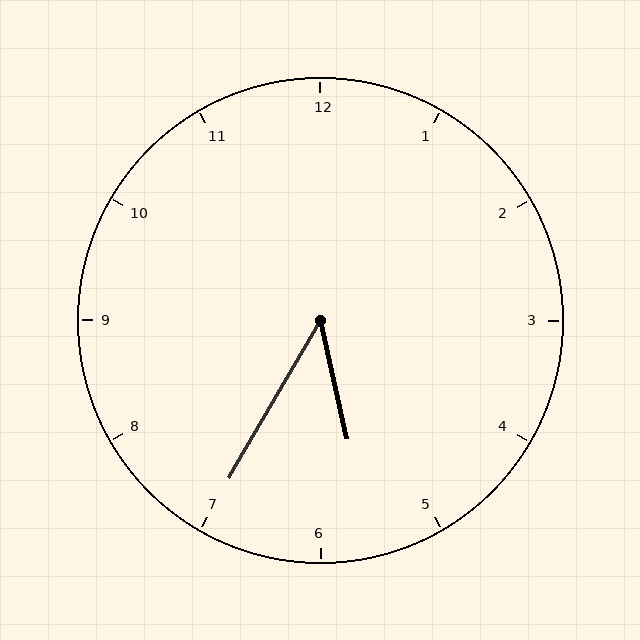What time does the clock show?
5:35.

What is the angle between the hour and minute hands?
Approximately 42 degrees.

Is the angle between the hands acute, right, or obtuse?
It is acute.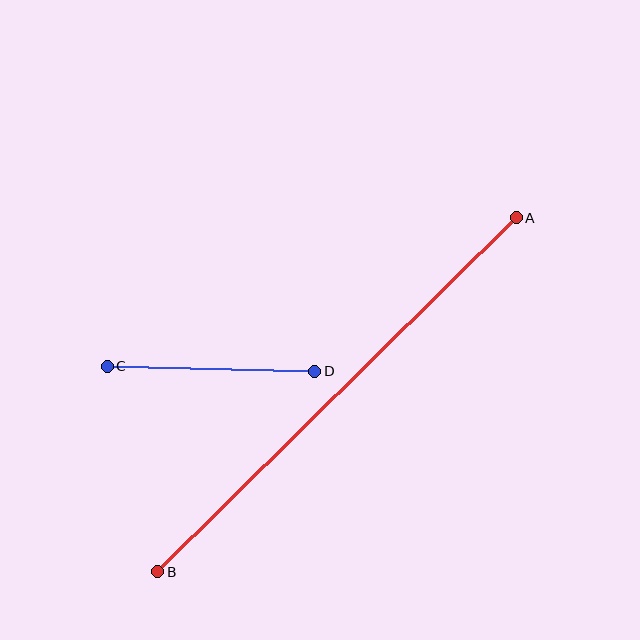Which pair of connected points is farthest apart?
Points A and B are farthest apart.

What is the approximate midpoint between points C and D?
The midpoint is at approximately (211, 369) pixels.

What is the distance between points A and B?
The distance is approximately 504 pixels.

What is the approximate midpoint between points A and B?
The midpoint is at approximately (337, 395) pixels.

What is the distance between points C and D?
The distance is approximately 208 pixels.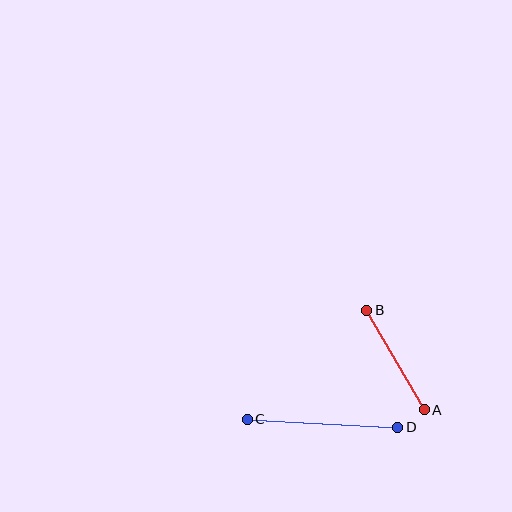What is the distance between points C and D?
The distance is approximately 150 pixels.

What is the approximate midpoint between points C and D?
The midpoint is at approximately (322, 423) pixels.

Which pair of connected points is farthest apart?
Points C and D are farthest apart.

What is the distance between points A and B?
The distance is approximately 115 pixels.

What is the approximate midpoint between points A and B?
The midpoint is at approximately (396, 360) pixels.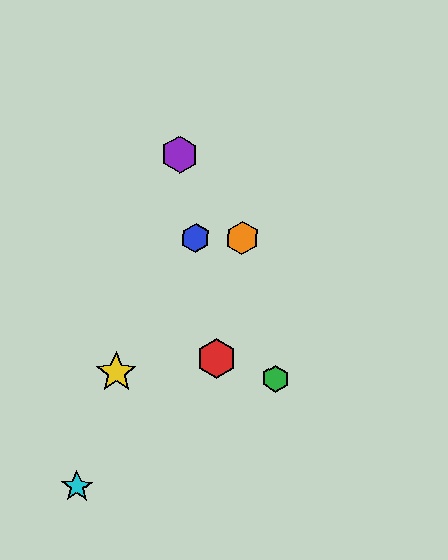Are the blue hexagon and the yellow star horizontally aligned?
No, the blue hexagon is at y≈238 and the yellow star is at y≈372.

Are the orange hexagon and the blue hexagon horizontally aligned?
Yes, both are at y≈238.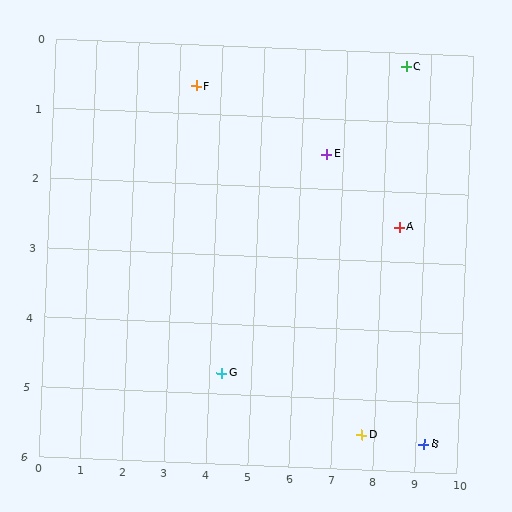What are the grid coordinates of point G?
Point G is at approximately (4.3, 4.7).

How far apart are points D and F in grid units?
Points D and F are about 6.5 grid units apart.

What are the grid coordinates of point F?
Point F is at approximately (3.4, 0.6).